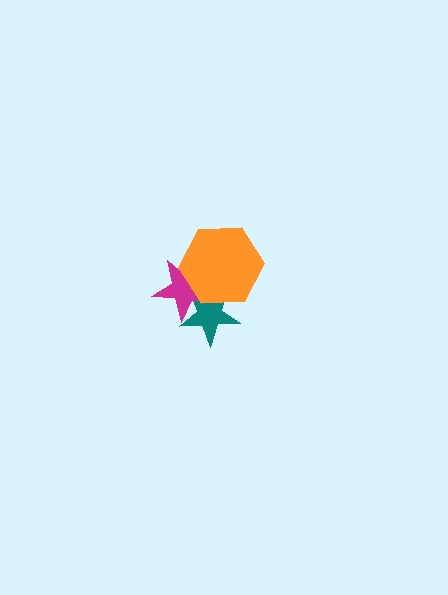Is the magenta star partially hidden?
Yes, it is partially covered by another shape.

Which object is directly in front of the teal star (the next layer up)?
The magenta star is directly in front of the teal star.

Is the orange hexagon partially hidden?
No, no other shape covers it.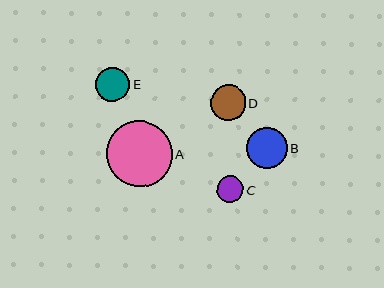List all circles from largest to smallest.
From largest to smallest: A, B, D, E, C.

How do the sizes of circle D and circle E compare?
Circle D and circle E are approximately the same size.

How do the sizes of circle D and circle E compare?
Circle D and circle E are approximately the same size.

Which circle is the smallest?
Circle C is the smallest with a size of approximately 26 pixels.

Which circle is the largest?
Circle A is the largest with a size of approximately 66 pixels.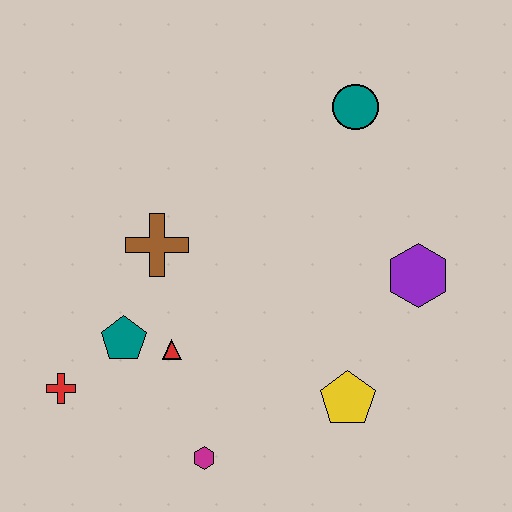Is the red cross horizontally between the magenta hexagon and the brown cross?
No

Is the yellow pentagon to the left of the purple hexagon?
Yes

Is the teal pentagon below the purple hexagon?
Yes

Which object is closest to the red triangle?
The teal pentagon is closest to the red triangle.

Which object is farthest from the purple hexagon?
The red cross is farthest from the purple hexagon.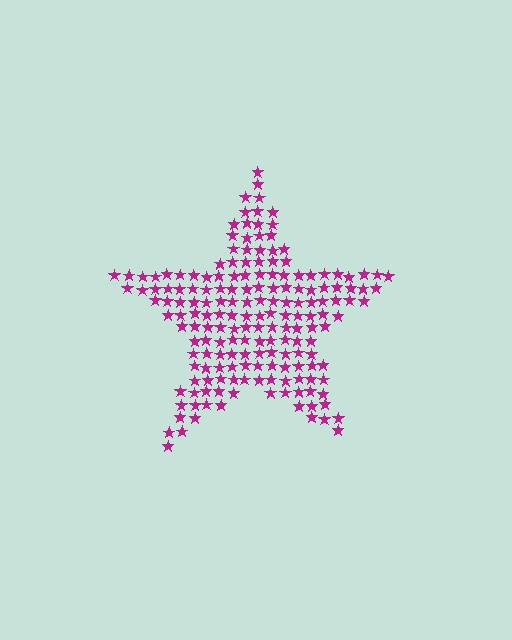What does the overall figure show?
The overall figure shows a star.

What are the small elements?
The small elements are stars.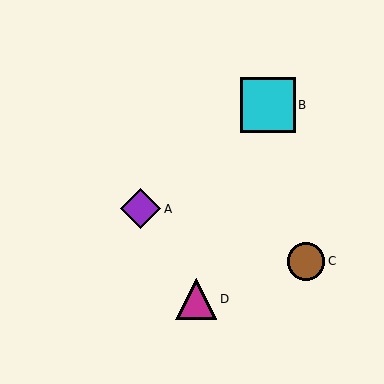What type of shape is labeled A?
Shape A is a purple diamond.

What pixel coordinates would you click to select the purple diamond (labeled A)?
Click at (141, 209) to select the purple diamond A.